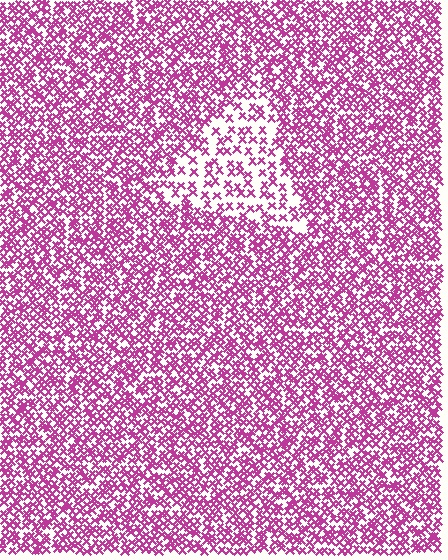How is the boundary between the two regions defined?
The boundary is defined by a change in element density (approximately 2.2x ratio). All elements are the same color, size, and shape.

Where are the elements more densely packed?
The elements are more densely packed outside the triangle boundary.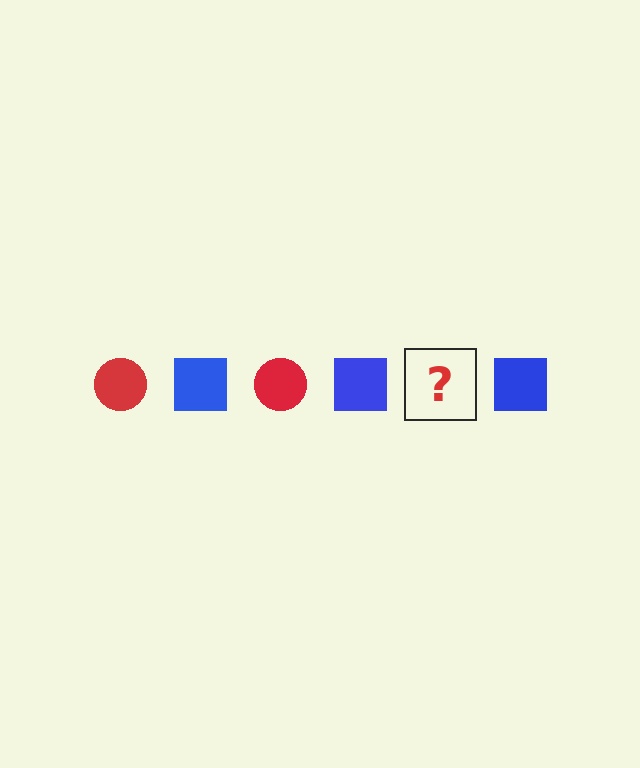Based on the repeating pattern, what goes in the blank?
The blank should be a red circle.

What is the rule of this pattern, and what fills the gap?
The rule is that the pattern alternates between red circle and blue square. The gap should be filled with a red circle.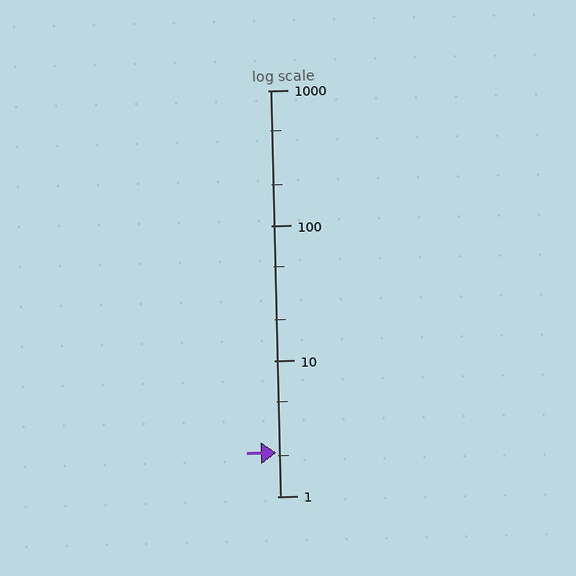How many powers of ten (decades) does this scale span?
The scale spans 3 decades, from 1 to 1000.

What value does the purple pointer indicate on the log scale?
The pointer indicates approximately 2.1.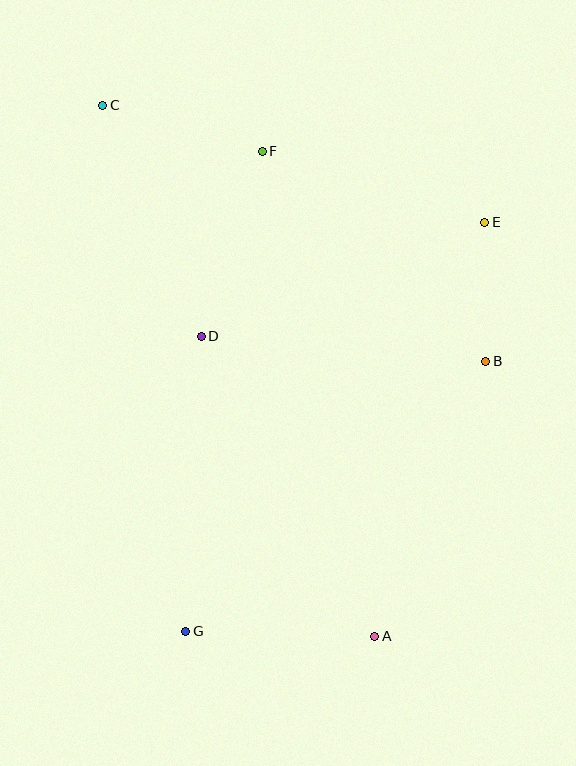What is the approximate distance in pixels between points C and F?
The distance between C and F is approximately 166 pixels.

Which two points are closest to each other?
Points B and E are closest to each other.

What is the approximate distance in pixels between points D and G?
The distance between D and G is approximately 295 pixels.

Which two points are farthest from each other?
Points A and C are farthest from each other.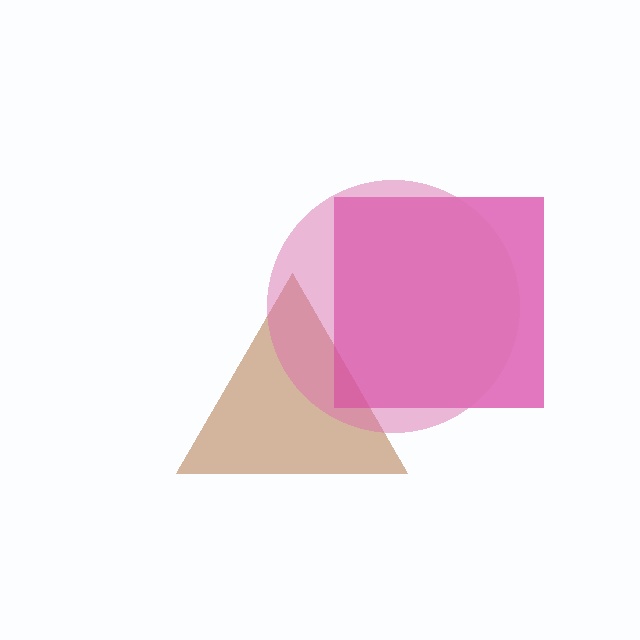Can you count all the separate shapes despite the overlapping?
Yes, there are 3 separate shapes.